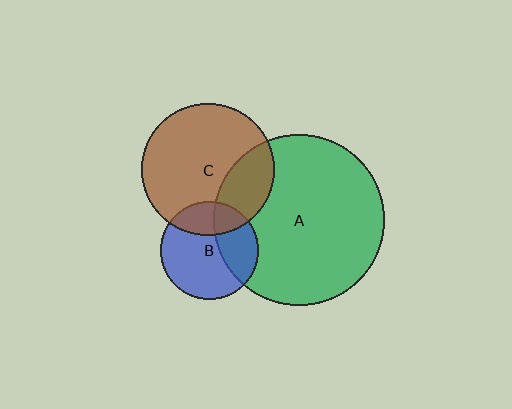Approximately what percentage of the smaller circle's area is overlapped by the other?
Approximately 25%.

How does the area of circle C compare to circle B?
Approximately 1.8 times.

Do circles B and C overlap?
Yes.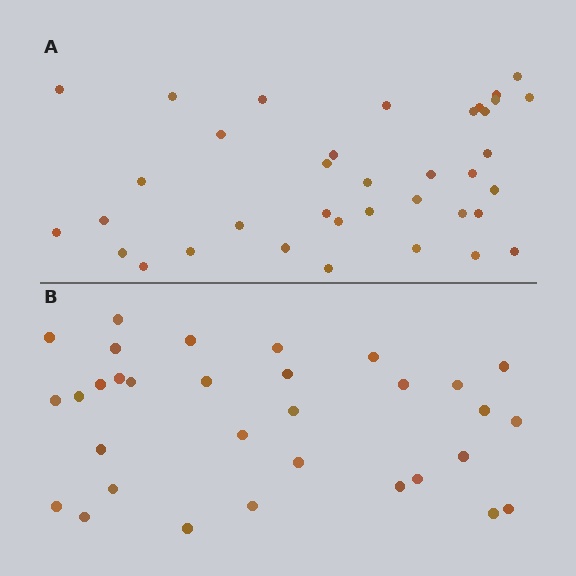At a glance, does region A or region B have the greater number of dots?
Region A (the top region) has more dots.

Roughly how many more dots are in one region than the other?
Region A has about 5 more dots than region B.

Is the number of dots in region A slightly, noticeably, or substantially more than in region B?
Region A has only slightly more — the two regions are fairly close. The ratio is roughly 1.2 to 1.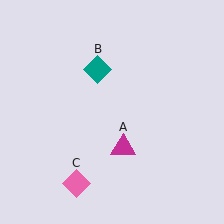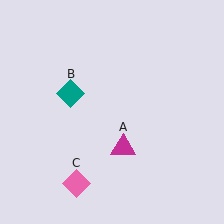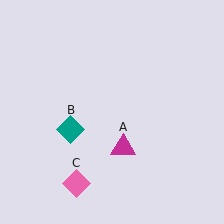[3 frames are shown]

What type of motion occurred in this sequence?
The teal diamond (object B) rotated counterclockwise around the center of the scene.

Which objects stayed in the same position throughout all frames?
Magenta triangle (object A) and pink diamond (object C) remained stationary.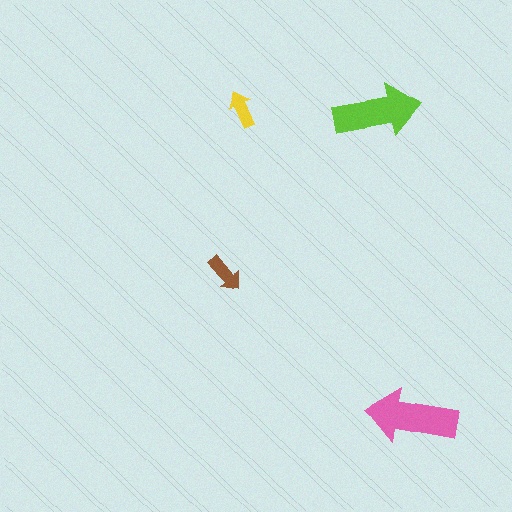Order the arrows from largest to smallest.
the pink one, the lime one, the brown one, the yellow one.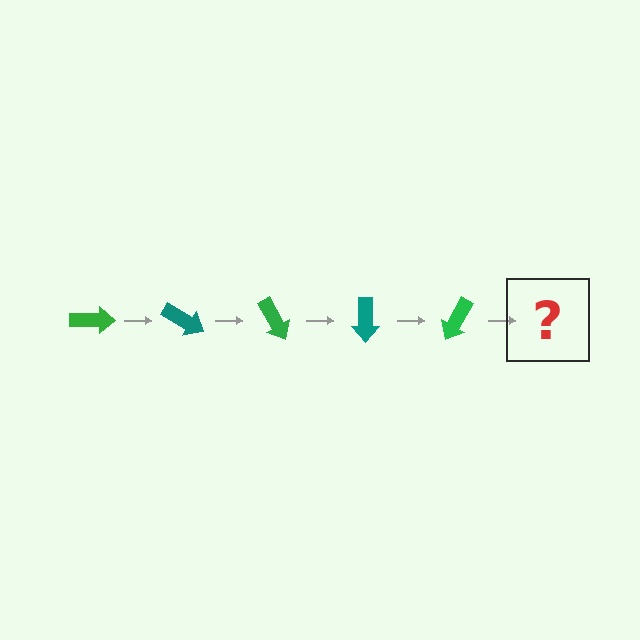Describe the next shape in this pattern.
It should be a teal arrow, rotated 150 degrees from the start.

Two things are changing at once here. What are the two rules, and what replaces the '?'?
The two rules are that it rotates 30 degrees each step and the color cycles through green and teal. The '?' should be a teal arrow, rotated 150 degrees from the start.